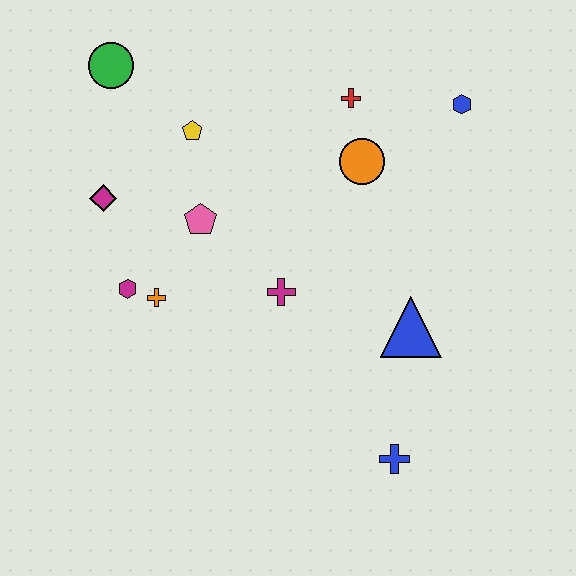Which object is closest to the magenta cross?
The pink pentagon is closest to the magenta cross.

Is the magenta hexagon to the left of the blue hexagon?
Yes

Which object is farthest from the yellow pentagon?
The blue cross is farthest from the yellow pentagon.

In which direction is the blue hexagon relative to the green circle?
The blue hexagon is to the right of the green circle.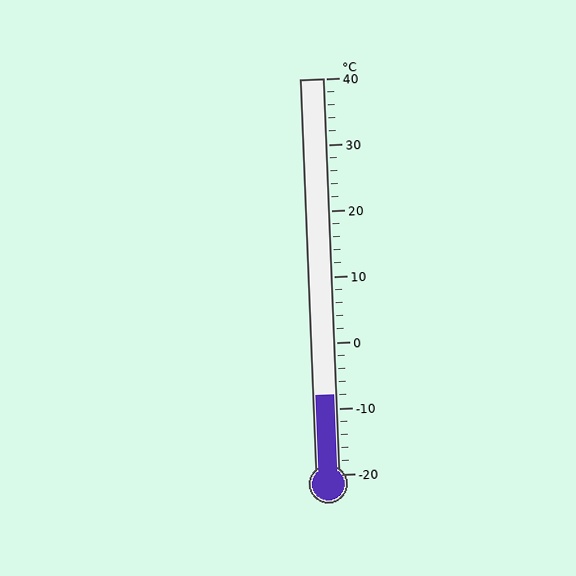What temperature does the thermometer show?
The thermometer shows approximately -8°C.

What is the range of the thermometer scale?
The thermometer scale ranges from -20°C to 40°C.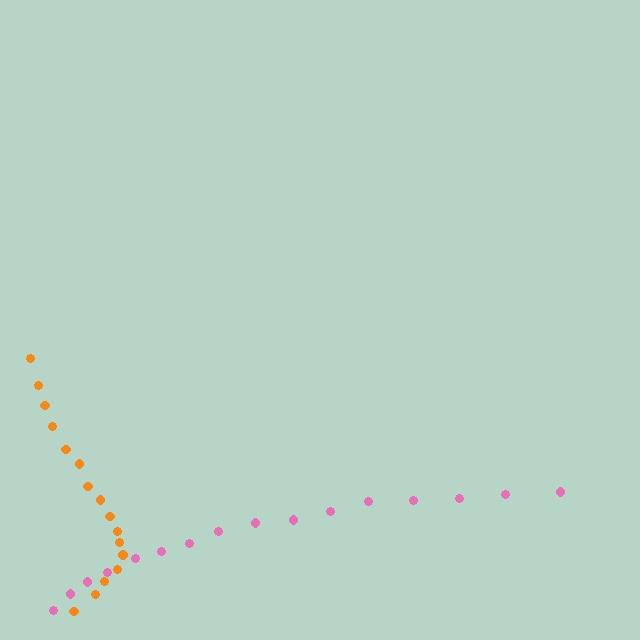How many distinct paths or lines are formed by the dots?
There are 2 distinct paths.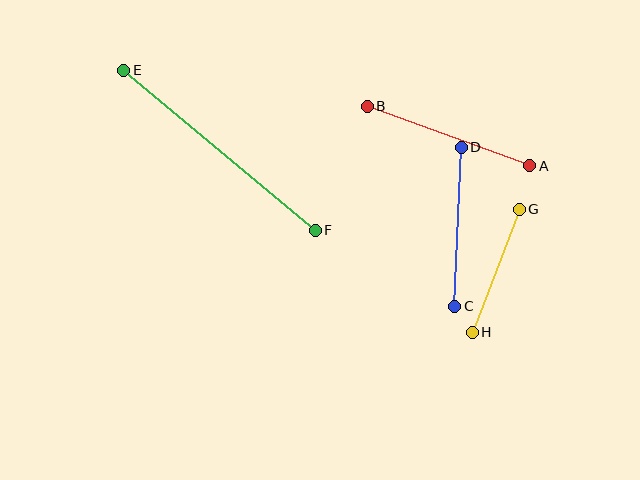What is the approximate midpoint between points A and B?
The midpoint is at approximately (448, 136) pixels.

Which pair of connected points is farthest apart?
Points E and F are farthest apart.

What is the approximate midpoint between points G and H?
The midpoint is at approximately (496, 271) pixels.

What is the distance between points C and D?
The distance is approximately 159 pixels.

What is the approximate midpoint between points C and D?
The midpoint is at approximately (458, 227) pixels.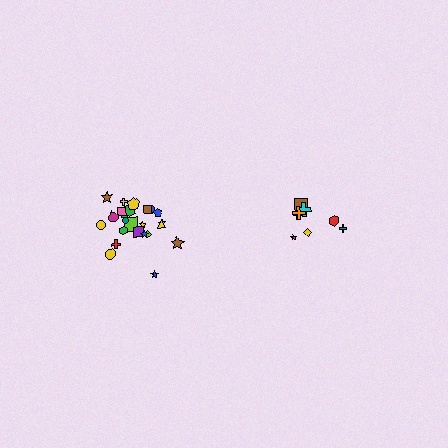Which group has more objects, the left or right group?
The left group.